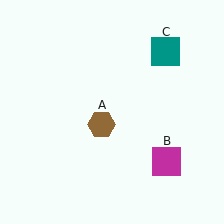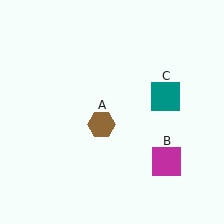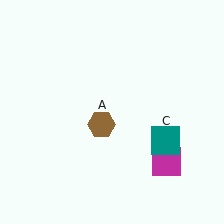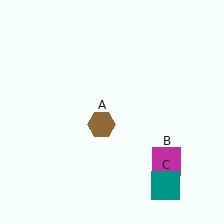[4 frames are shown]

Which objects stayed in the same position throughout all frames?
Brown hexagon (object A) and magenta square (object B) remained stationary.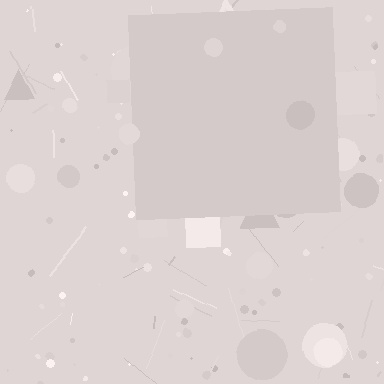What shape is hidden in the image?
A square is hidden in the image.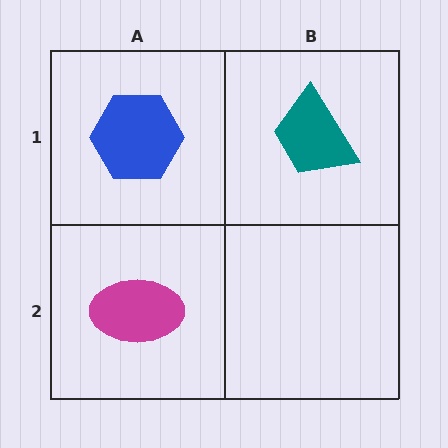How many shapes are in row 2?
1 shape.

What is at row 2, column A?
A magenta ellipse.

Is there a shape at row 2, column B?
No, that cell is empty.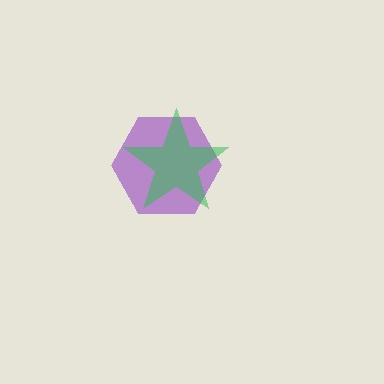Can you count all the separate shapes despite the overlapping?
Yes, there are 2 separate shapes.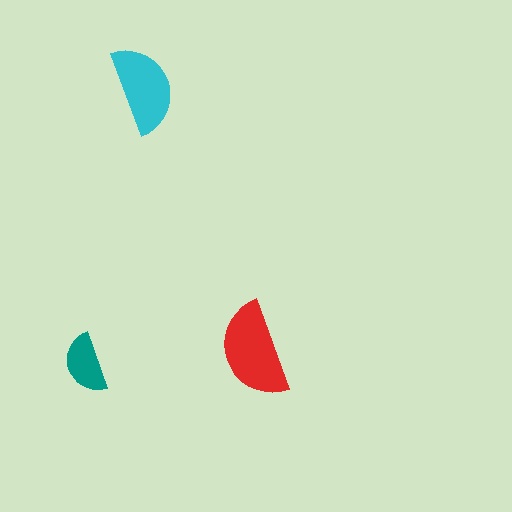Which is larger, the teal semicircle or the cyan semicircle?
The cyan one.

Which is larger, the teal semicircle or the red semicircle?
The red one.